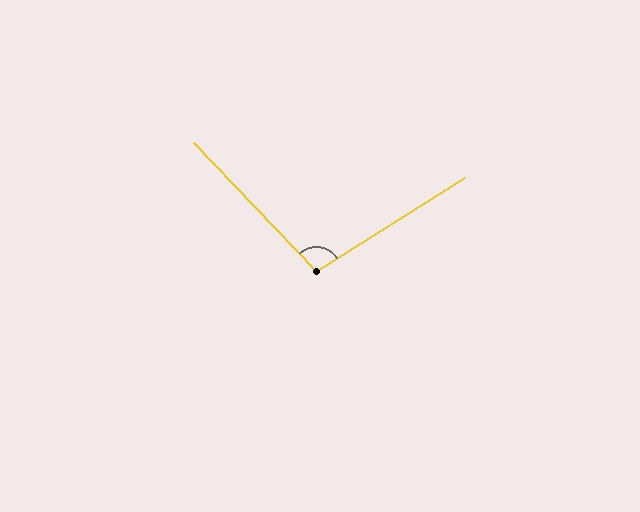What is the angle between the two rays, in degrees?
Approximately 101 degrees.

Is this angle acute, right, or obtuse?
It is obtuse.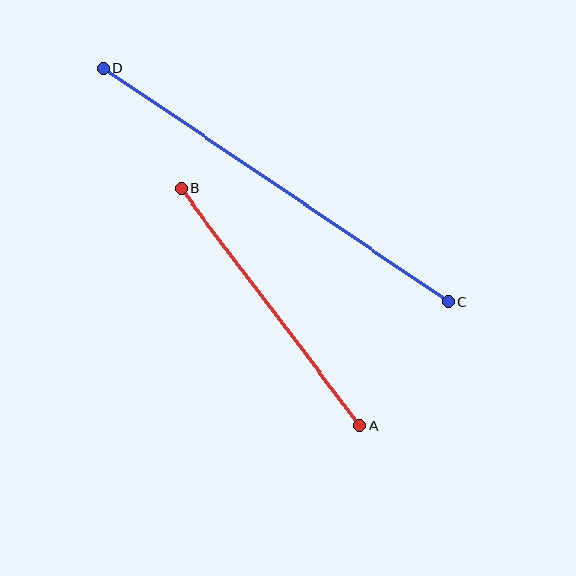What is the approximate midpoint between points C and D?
The midpoint is at approximately (276, 185) pixels.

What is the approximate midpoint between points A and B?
The midpoint is at approximately (270, 307) pixels.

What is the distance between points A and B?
The distance is approximately 297 pixels.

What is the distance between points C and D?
The distance is approximately 416 pixels.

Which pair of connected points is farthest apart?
Points C and D are farthest apart.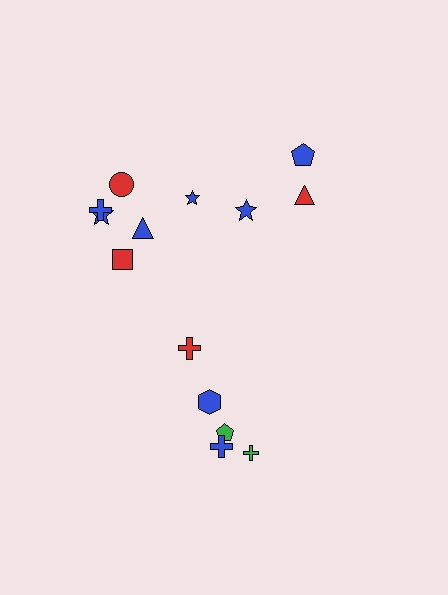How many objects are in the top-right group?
There are 3 objects.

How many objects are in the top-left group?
There are 6 objects.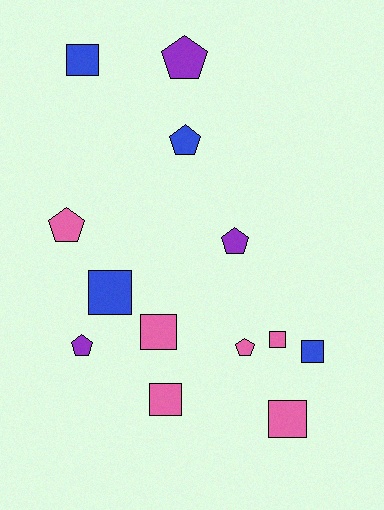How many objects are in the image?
There are 13 objects.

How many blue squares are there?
There are 3 blue squares.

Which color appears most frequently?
Pink, with 6 objects.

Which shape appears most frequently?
Square, with 7 objects.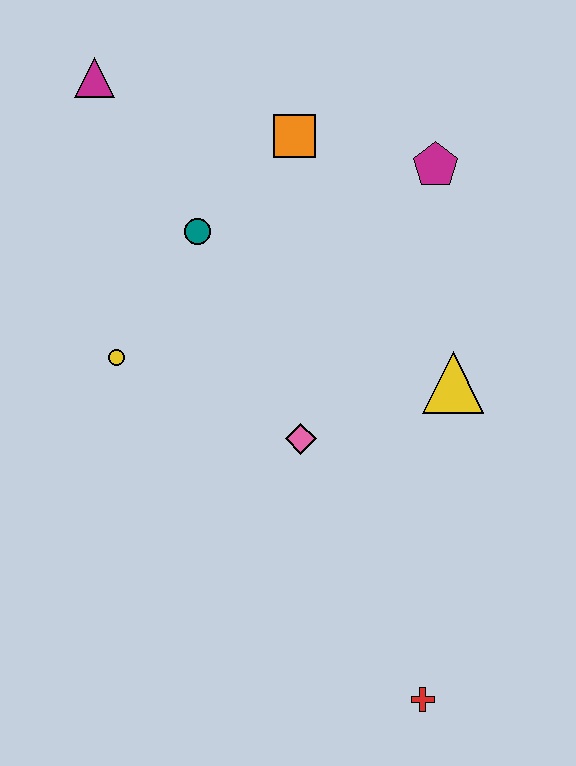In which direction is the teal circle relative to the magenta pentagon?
The teal circle is to the left of the magenta pentagon.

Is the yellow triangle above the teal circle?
No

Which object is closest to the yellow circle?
The teal circle is closest to the yellow circle.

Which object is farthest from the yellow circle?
The red cross is farthest from the yellow circle.